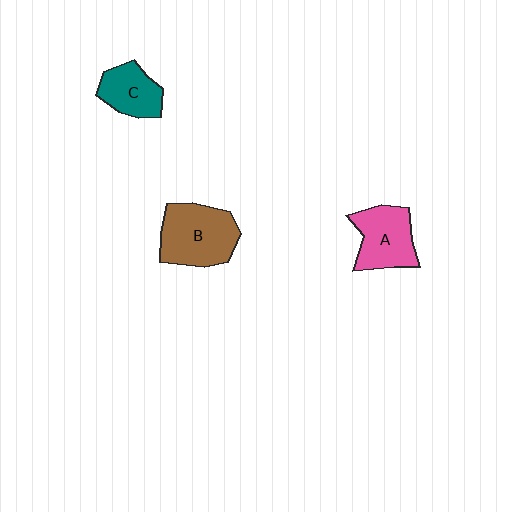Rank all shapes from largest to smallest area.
From largest to smallest: B (brown), A (pink), C (teal).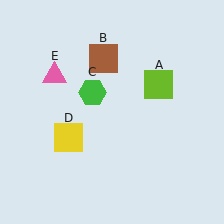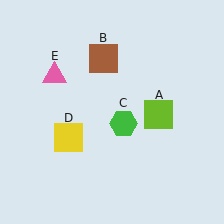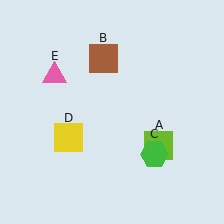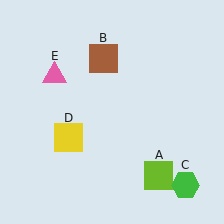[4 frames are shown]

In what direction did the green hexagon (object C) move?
The green hexagon (object C) moved down and to the right.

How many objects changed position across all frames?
2 objects changed position: lime square (object A), green hexagon (object C).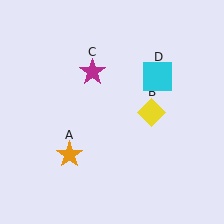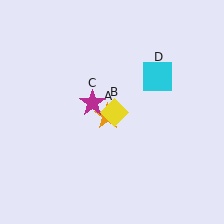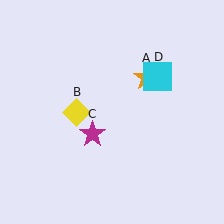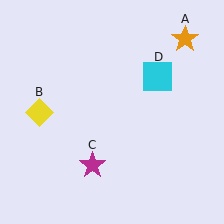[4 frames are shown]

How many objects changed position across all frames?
3 objects changed position: orange star (object A), yellow diamond (object B), magenta star (object C).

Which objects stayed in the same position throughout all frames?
Cyan square (object D) remained stationary.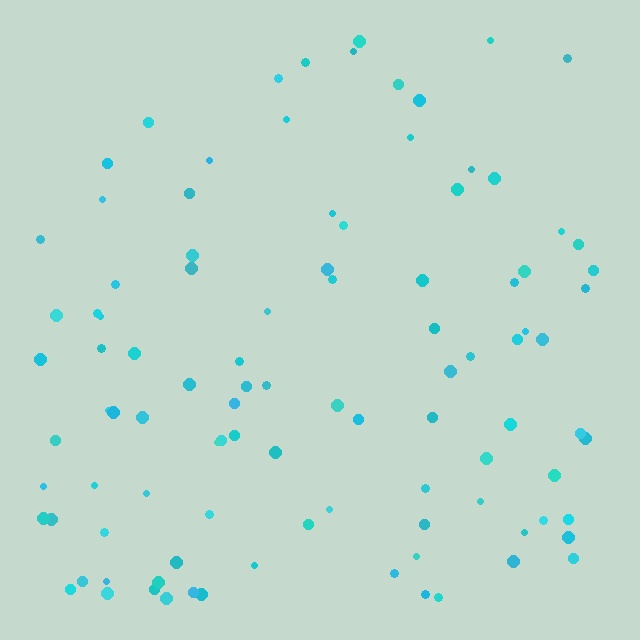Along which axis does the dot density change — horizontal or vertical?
Vertical.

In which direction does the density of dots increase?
From top to bottom, with the bottom side densest.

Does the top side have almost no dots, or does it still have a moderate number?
Still a moderate number, just noticeably fewer than the bottom.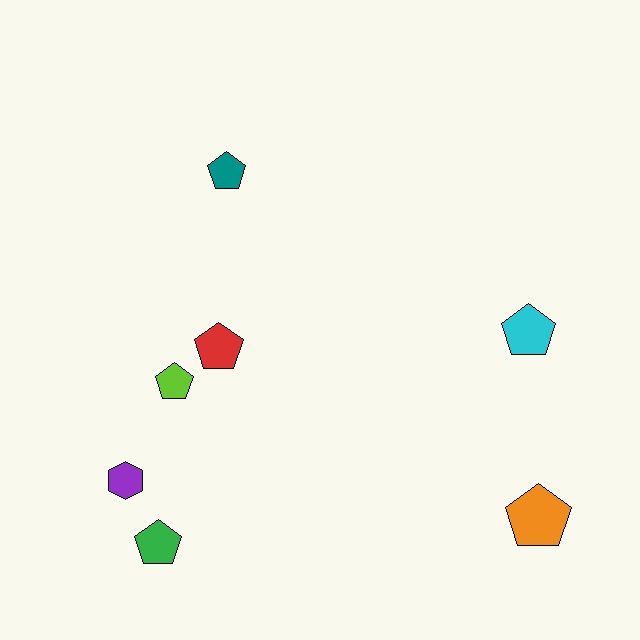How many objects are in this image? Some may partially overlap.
There are 7 objects.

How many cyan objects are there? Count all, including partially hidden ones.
There is 1 cyan object.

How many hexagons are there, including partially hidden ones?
There is 1 hexagon.